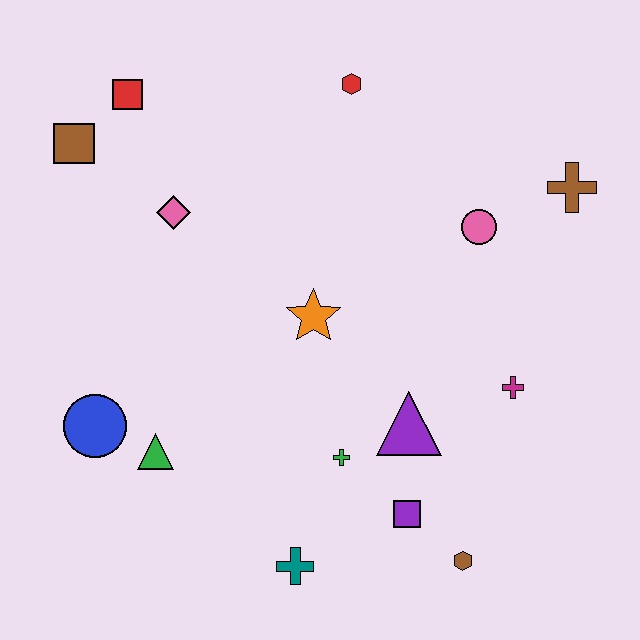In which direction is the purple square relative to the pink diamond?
The purple square is below the pink diamond.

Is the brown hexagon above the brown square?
No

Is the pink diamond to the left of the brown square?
No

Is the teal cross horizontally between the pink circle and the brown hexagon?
No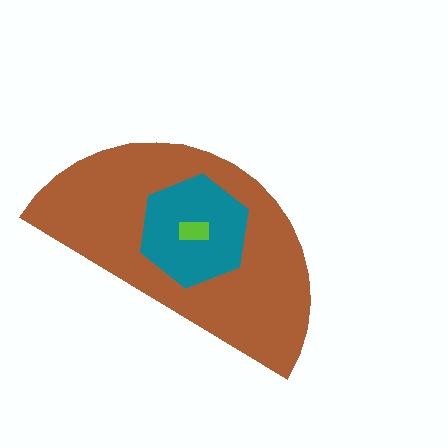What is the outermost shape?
The brown semicircle.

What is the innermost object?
The lime rectangle.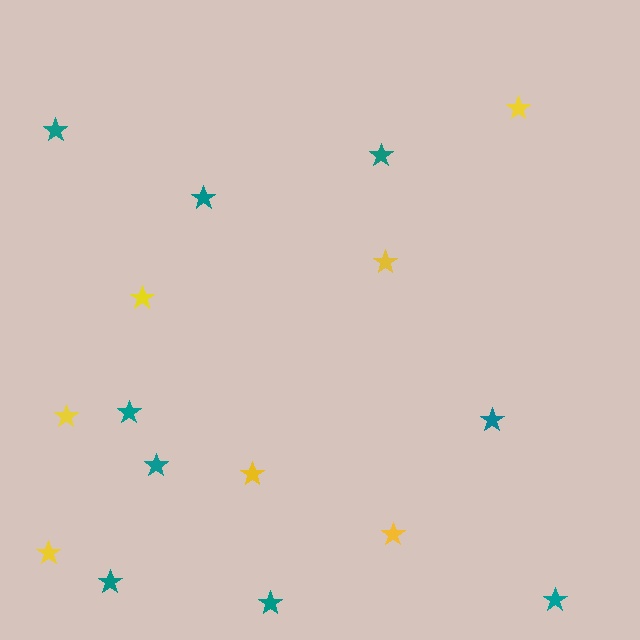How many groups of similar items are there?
There are 2 groups: one group of yellow stars (7) and one group of teal stars (9).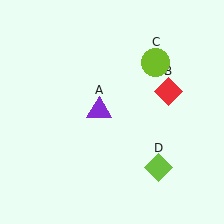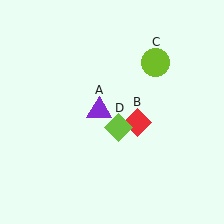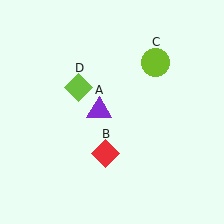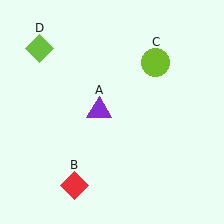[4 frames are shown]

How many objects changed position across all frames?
2 objects changed position: red diamond (object B), lime diamond (object D).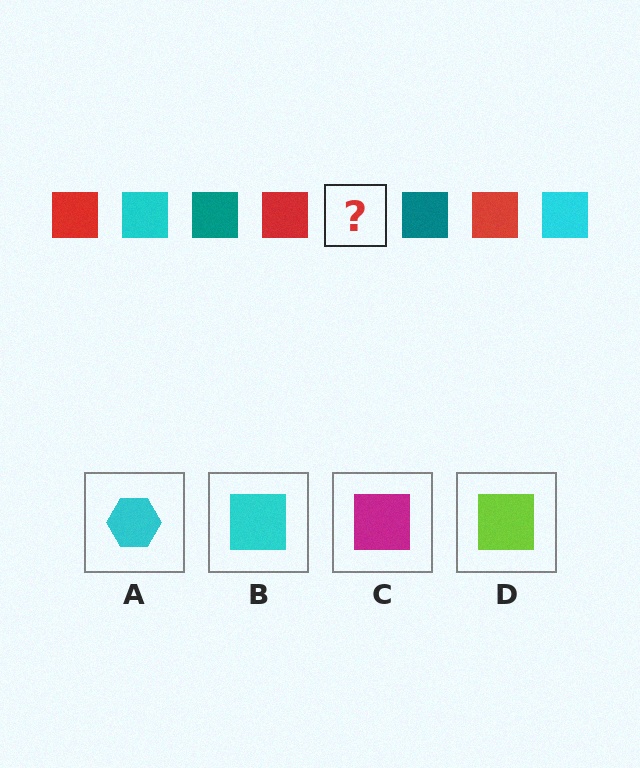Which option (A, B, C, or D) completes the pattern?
B.